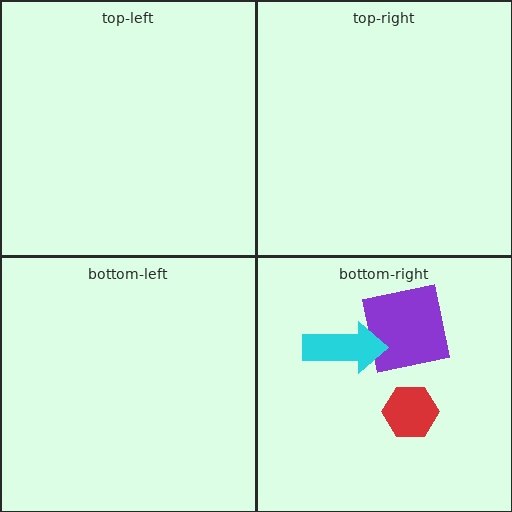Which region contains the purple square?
The bottom-right region.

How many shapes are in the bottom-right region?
3.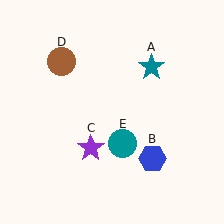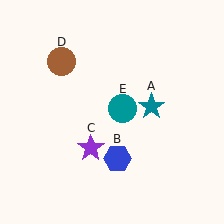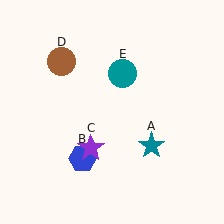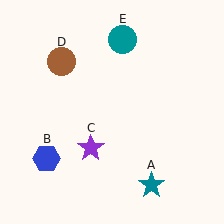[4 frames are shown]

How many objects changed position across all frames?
3 objects changed position: teal star (object A), blue hexagon (object B), teal circle (object E).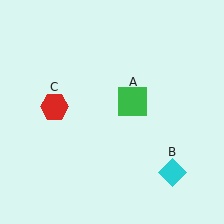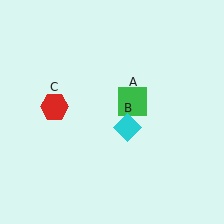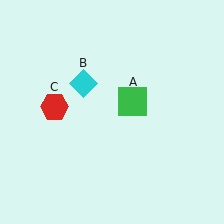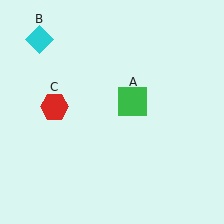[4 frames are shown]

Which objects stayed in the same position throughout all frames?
Green square (object A) and red hexagon (object C) remained stationary.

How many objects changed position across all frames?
1 object changed position: cyan diamond (object B).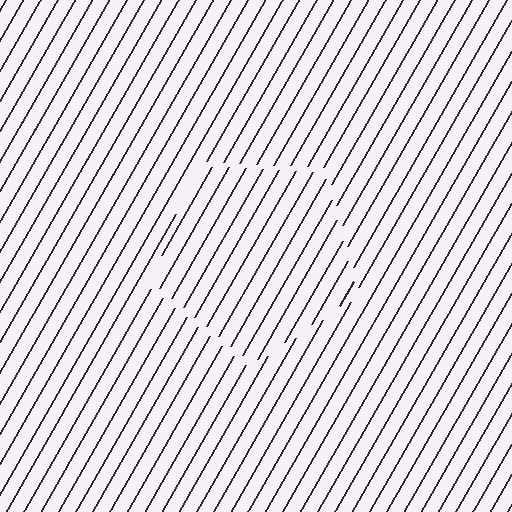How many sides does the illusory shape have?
5 sides — the line-ends trace a pentagon.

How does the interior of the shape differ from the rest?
The interior of the shape contains the same grating, shifted by half a period — the contour is defined by the phase discontinuity where line-ends from the inner and outer gratings abut.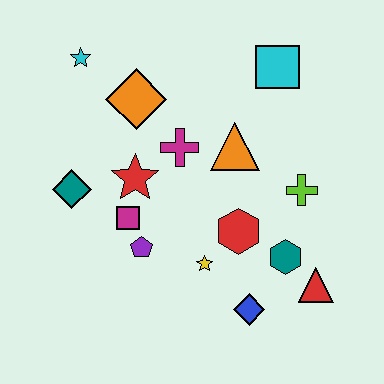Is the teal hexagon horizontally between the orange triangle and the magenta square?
No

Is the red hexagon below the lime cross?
Yes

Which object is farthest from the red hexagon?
The cyan star is farthest from the red hexagon.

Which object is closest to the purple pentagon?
The magenta square is closest to the purple pentagon.